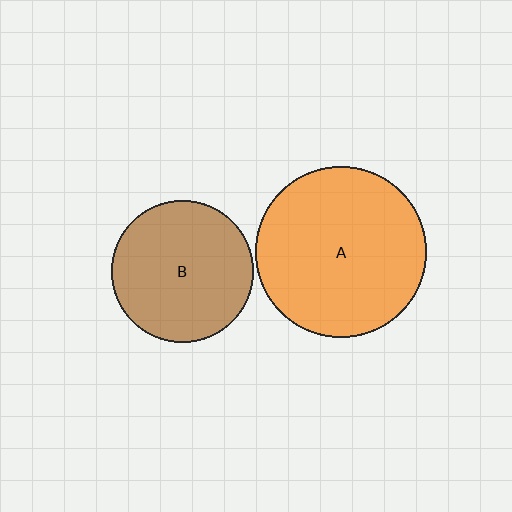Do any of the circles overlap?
No, none of the circles overlap.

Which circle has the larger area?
Circle A (orange).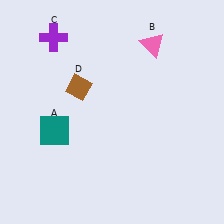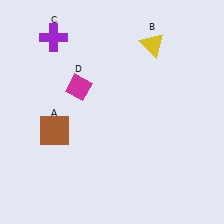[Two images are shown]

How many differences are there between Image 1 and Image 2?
There are 3 differences between the two images.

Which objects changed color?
A changed from teal to brown. B changed from pink to yellow. D changed from brown to magenta.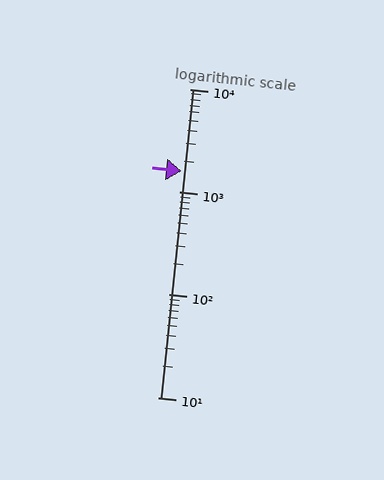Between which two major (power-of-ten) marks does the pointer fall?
The pointer is between 1000 and 10000.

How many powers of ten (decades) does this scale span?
The scale spans 3 decades, from 10 to 10000.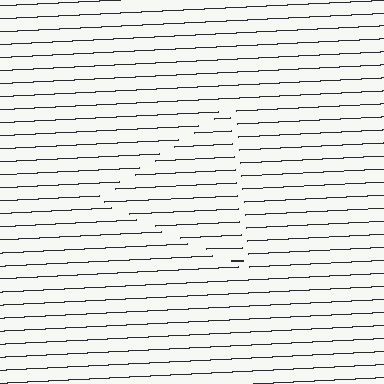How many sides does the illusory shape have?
3 sides — the line-ends trace a triangle.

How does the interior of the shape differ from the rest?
The interior of the shape contains the same grating, shifted by half a period — the contour is defined by the phase discontinuity where line-ends from the inner and outer gratings abut.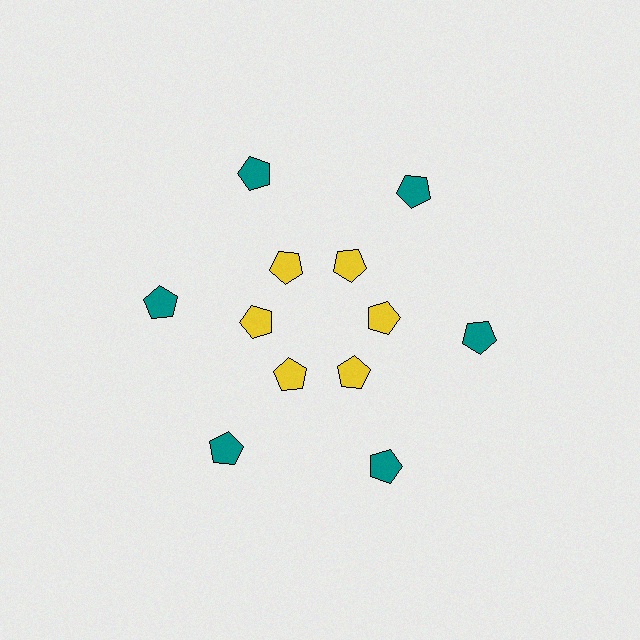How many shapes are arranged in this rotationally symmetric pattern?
There are 12 shapes, arranged in 6 groups of 2.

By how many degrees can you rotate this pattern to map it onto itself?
The pattern maps onto itself every 60 degrees of rotation.